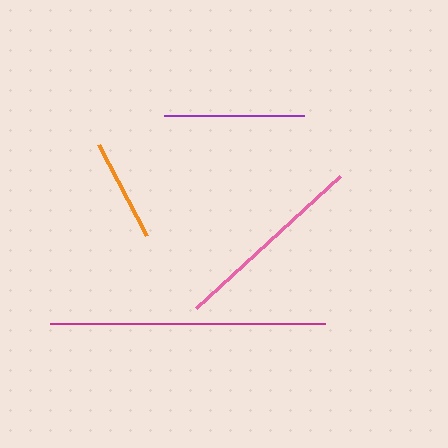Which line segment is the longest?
The magenta line is the longest at approximately 275 pixels.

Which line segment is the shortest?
The orange line is the shortest at approximately 103 pixels.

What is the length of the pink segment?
The pink segment is approximately 196 pixels long.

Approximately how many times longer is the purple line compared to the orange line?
The purple line is approximately 1.4 times the length of the orange line.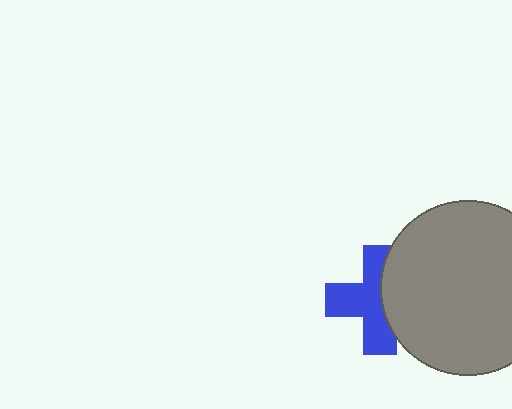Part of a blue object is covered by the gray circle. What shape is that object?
It is a cross.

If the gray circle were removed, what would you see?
You would see the complete blue cross.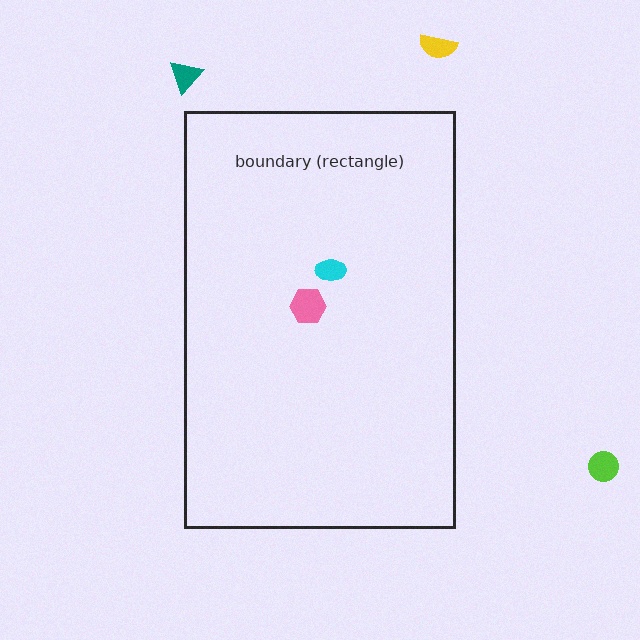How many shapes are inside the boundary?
2 inside, 3 outside.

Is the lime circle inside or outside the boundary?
Outside.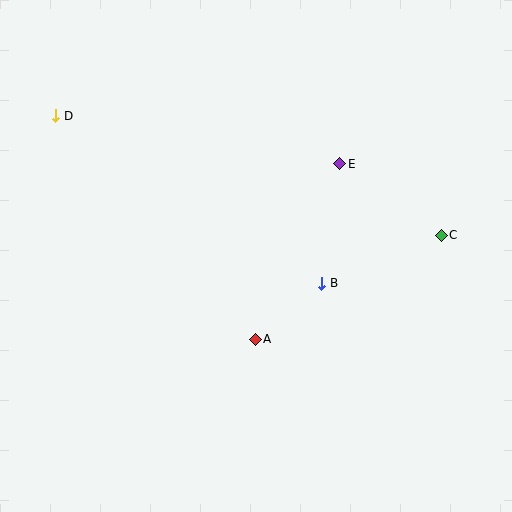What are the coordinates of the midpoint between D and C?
The midpoint between D and C is at (249, 175).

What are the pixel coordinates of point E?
Point E is at (340, 164).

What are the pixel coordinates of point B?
Point B is at (322, 283).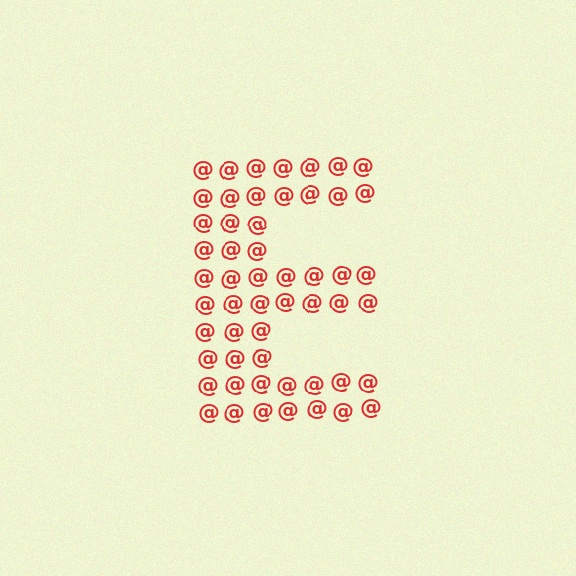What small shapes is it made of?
It is made of small at signs.